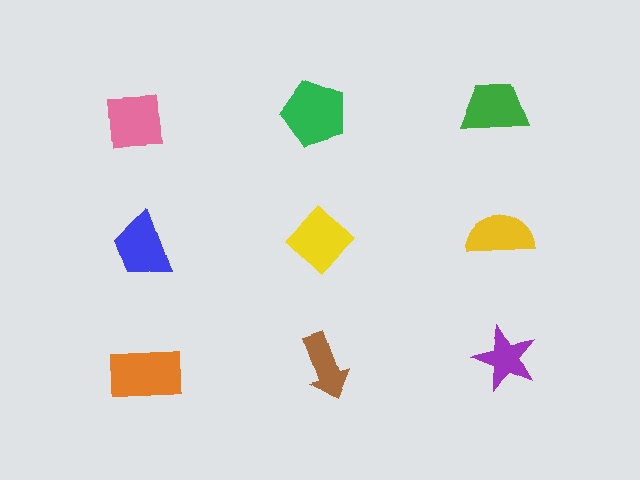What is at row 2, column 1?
A blue trapezoid.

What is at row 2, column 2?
A yellow diamond.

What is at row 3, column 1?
An orange rectangle.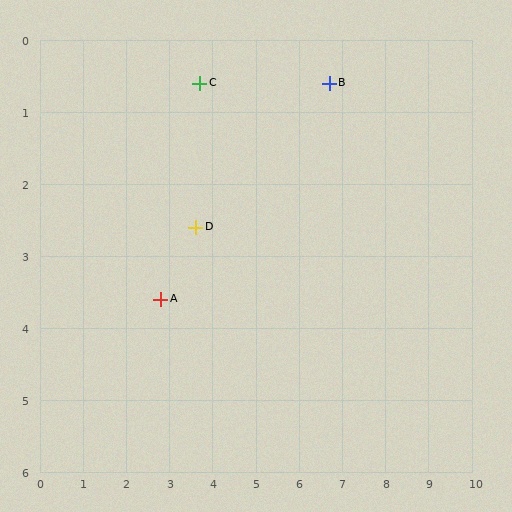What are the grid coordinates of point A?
Point A is at approximately (2.8, 3.6).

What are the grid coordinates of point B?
Point B is at approximately (6.7, 0.6).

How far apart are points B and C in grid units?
Points B and C are about 3.0 grid units apart.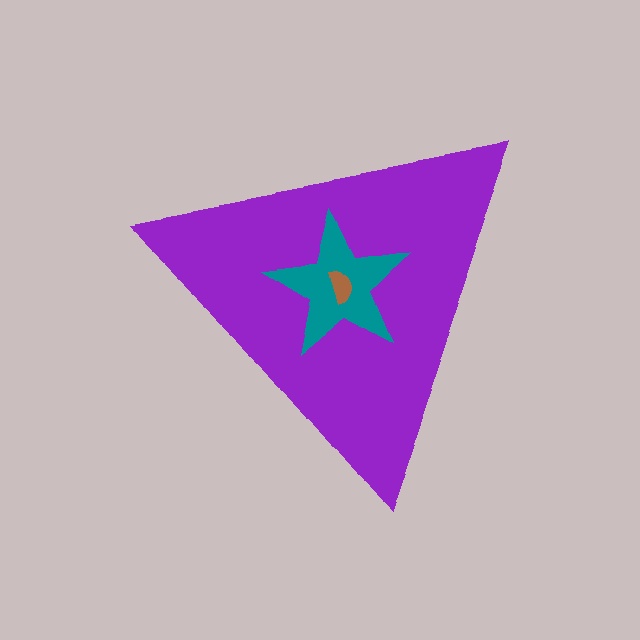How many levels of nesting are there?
3.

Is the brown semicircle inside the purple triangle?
Yes.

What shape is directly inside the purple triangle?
The teal star.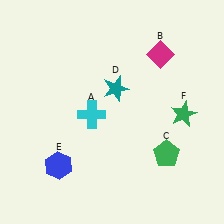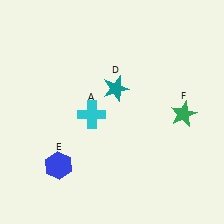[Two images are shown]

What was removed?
The green pentagon (C), the magenta diamond (B) were removed in Image 2.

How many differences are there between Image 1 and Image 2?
There are 2 differences between the two images.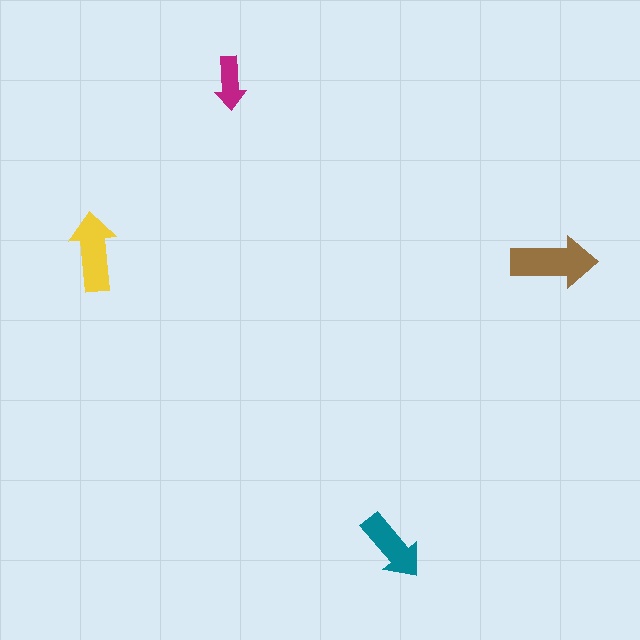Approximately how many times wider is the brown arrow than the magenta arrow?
About 1.5 times wider.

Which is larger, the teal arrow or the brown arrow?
The brown one.